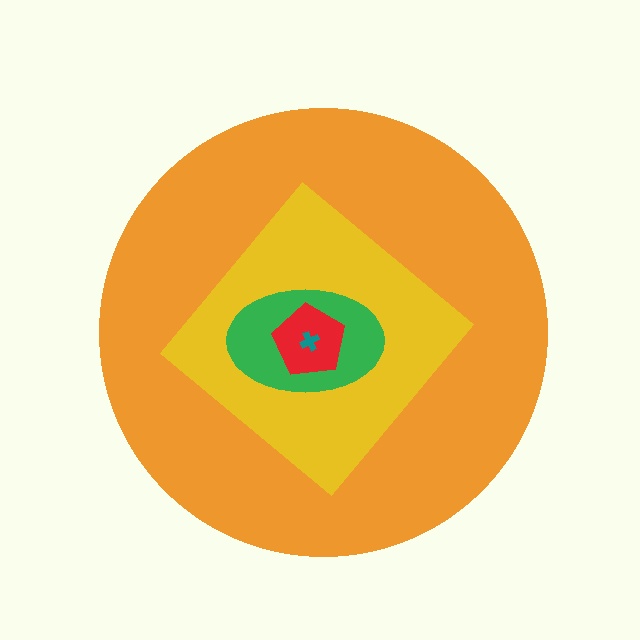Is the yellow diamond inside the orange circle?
Yes.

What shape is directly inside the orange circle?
The yellow diamond.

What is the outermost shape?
The orange circle.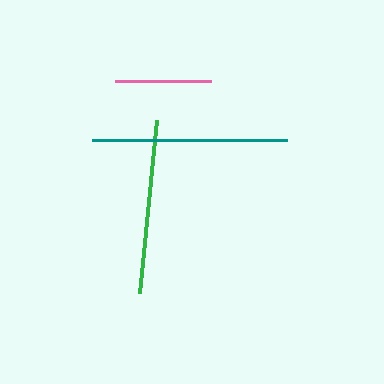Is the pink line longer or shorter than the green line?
The green line is longer than the pink line.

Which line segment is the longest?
The teal line is the longest at approximately 196 pixels.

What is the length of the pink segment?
The pink segment is approximately 97 pixels long.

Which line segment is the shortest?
The pink line is the shortest at approximately 97 pixels.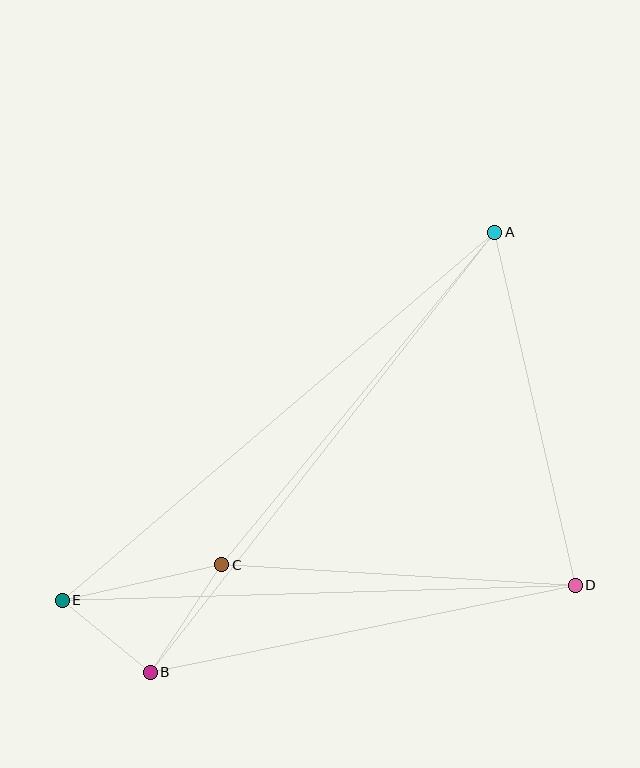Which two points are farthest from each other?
Points A and E are farthest from each other.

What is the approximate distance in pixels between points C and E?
The distance between C and E is approximately 163 pixels.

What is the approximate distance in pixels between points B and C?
The distance between B and C is approximately 129 pixels.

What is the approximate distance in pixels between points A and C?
The distance between A and C is approximately 431 pixels.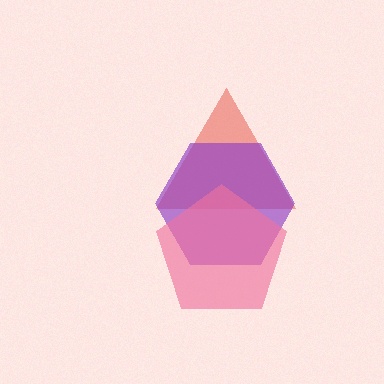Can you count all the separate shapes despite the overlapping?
Yes, there are 3 separate shapes.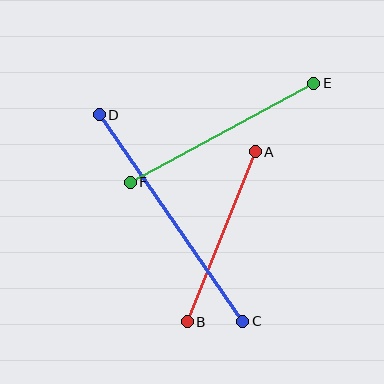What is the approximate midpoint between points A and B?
The midpoint is at approximately (221, 237) pixels.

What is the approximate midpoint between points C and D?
The midpoint is at approximately (171, 218) pixels.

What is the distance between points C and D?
The distance is approximately 252 pixels.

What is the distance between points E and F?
The distance is approximately 208 pixels.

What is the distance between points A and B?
The distance is approximately 183 pixels.